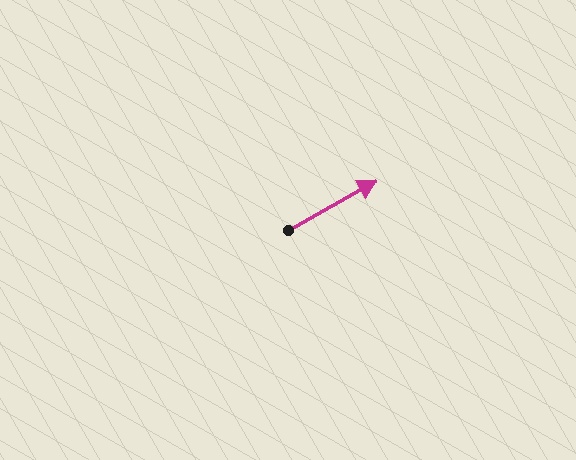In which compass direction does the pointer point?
Northeast.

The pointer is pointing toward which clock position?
Roughly 2 o'clock.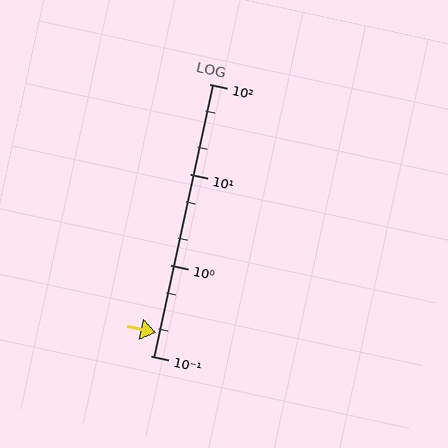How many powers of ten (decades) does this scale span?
The scale spans 3 decades, from 0.1 to 100.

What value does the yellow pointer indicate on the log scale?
The pointer indicates approximately 0.18.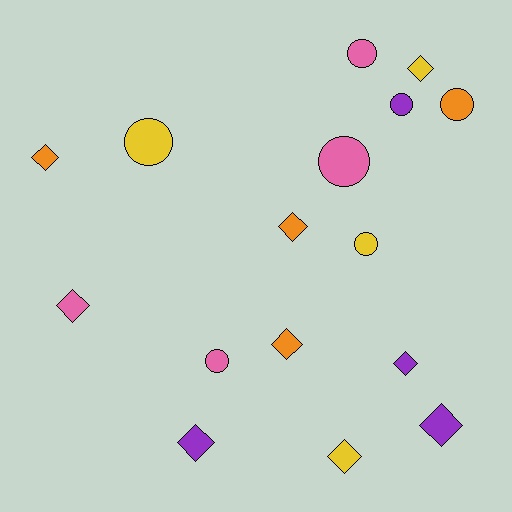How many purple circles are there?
There is 1 purple circle.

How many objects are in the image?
There are 16 objects.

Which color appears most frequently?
Purple, with 4 objects.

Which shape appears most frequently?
Diamond, with 9 objects.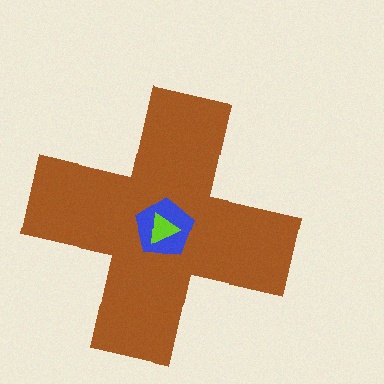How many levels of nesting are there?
3.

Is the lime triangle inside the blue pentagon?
Yes.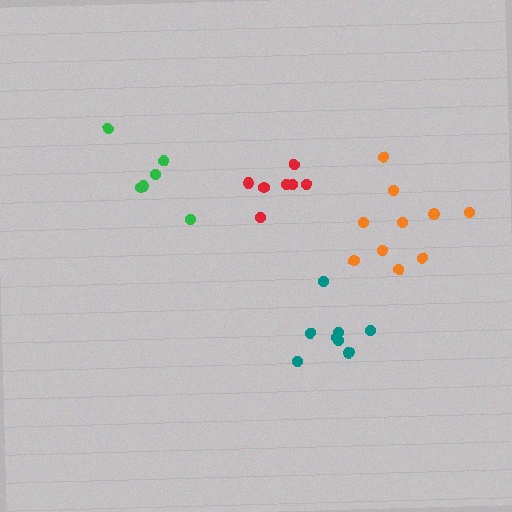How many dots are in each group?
Group 1: 8 dots, Group 2: 7 dots, Group 3: 10 dots, Group 4: 6 dots (31 total).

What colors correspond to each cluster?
The clusters are colored: teal, red, orange, green.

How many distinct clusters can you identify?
There are 4 distinct clusters.